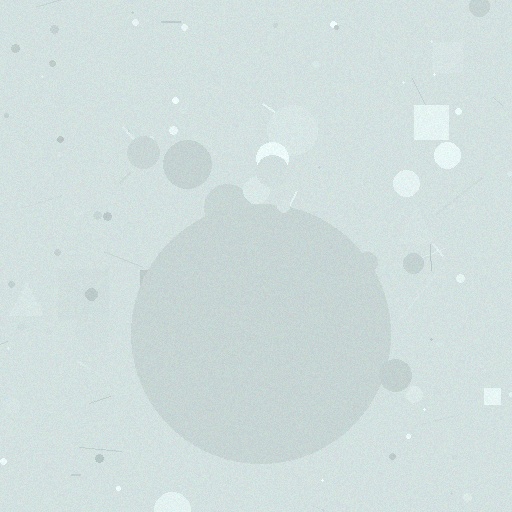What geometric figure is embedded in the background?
A circle is embedded in the background.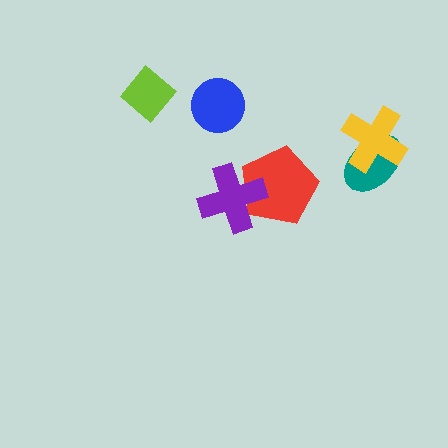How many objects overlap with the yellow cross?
1 object overlaps with the yellow cross.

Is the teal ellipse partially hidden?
Yes, it is partially covered by another shape.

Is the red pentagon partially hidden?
Yes, it is partially covered by another shape.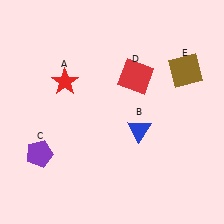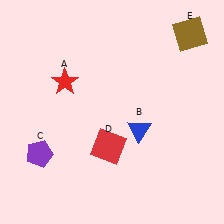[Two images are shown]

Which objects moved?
The objects that moved are: the red square (D), the brown square (E).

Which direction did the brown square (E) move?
The brown square (E) moved up.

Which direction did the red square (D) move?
The red square (D) moved down.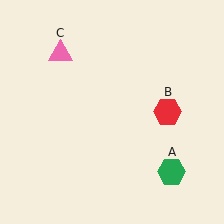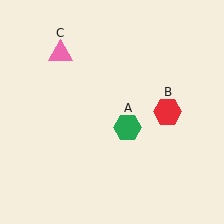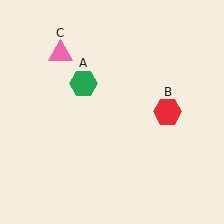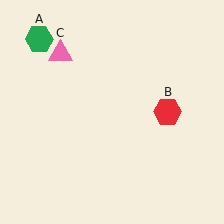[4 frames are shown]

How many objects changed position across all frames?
1 object changed position: green hexagon (object A).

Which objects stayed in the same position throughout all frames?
Red hexagon (object B) and pink triangle (object C) remained stationary.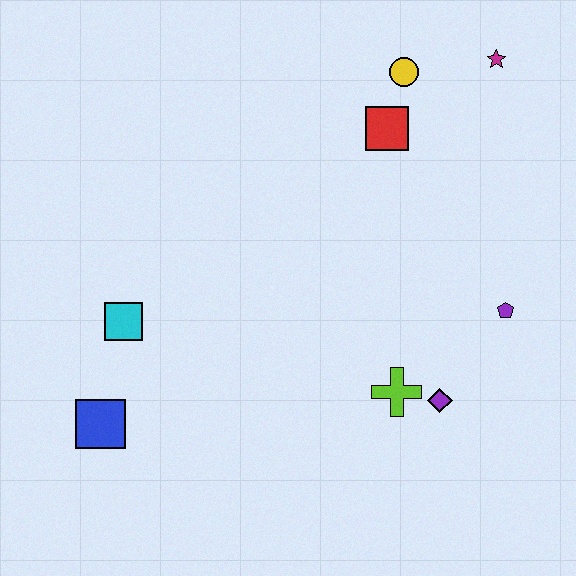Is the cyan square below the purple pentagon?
Yes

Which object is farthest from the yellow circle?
The blue square is farthest from the yellow circle.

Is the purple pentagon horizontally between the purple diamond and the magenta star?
No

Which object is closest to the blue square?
The cyan square is closest to the blue square.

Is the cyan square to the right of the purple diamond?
No